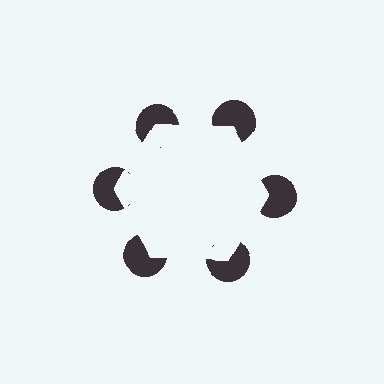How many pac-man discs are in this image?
There are 6 — one at each vertex of the illusory hexagon.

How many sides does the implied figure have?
6 sides.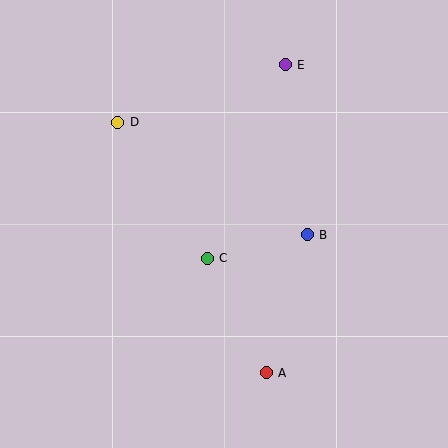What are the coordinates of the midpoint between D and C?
The midpoint between D and C is at (162, 190).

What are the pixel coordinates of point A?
Point A is at (266, 373).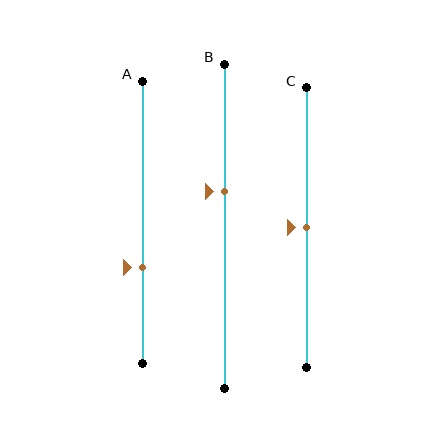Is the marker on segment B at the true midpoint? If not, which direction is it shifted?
No, the marker on segment B is shifted upward by about 11% of the segment length.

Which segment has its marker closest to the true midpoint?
Segment C has its marker closest to the true midpoint.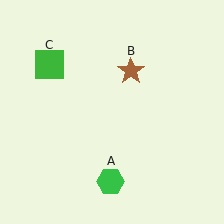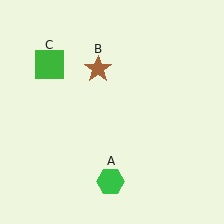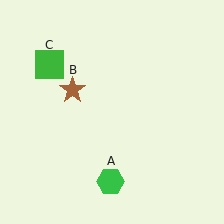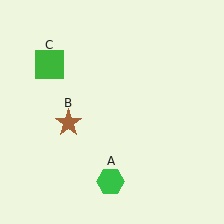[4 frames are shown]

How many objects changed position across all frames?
1 object changed position: brown star (object B).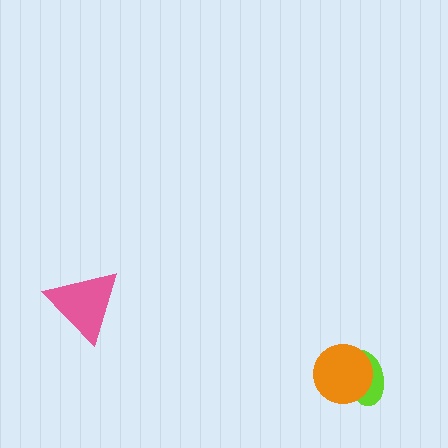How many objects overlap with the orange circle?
1 object overlaps with the orange circle.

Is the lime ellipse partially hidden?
Yes, it is partially covered by another shape.